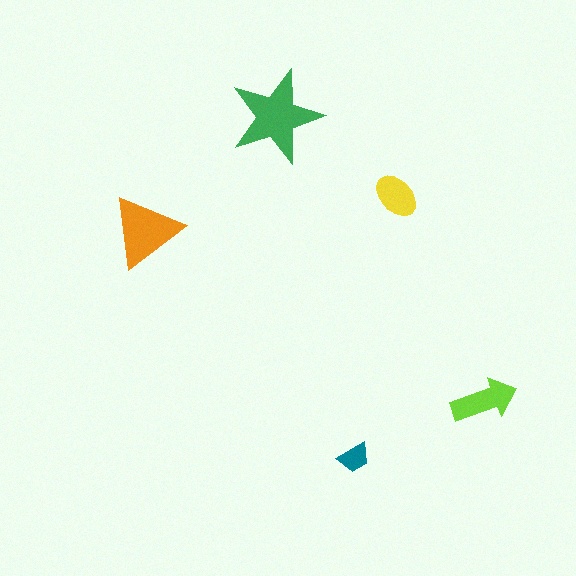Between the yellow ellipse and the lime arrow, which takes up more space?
The lime arrow.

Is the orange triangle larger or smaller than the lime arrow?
Larger.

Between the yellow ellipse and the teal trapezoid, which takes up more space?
The yellow ellipse.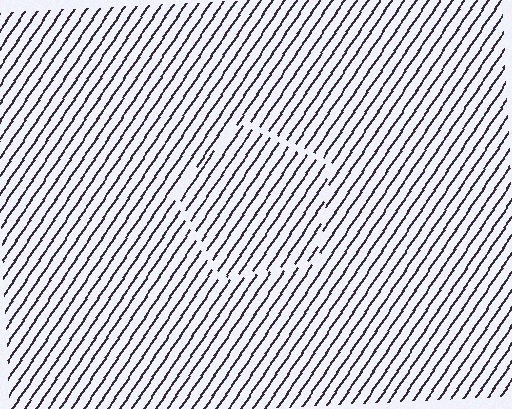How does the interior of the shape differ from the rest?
The interior of the shape contains the same grating, shifted by half a period — the contour is defined by the phase discontinuity where line-ends from the inner and outer gratings abut.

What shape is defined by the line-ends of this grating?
An illusory pentagon. The interior of the shape contains the same grating, shifted by half a period — the contour is defined by the phase discontinuity where line-ends from the inner and outer gratings abut.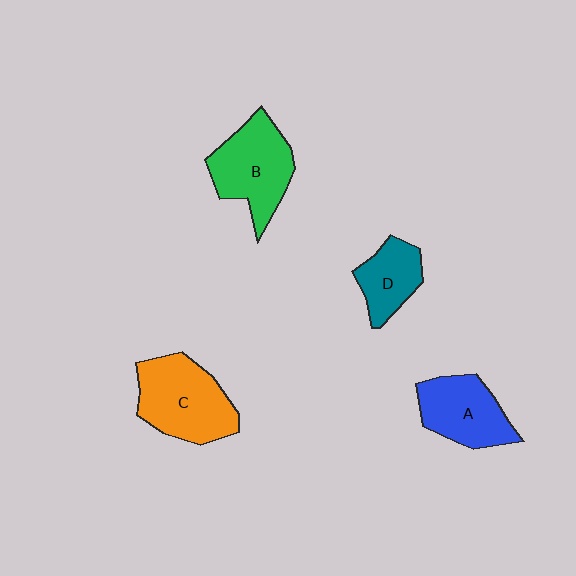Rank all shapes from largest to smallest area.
From largest to smallest: C (orange), B (green), A (blue), D (teal).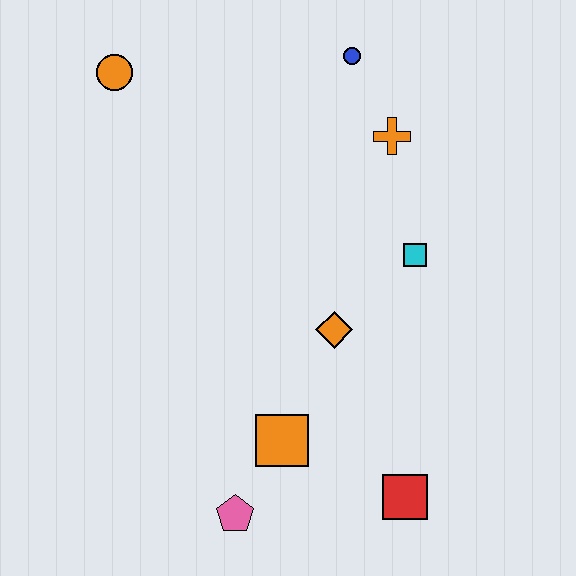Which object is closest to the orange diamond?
The cyan square is closest to the orange diamond.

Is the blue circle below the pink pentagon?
No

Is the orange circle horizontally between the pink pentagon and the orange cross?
No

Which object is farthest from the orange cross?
The pink pentagon is farthest from the orange cross.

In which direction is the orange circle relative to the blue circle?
The orange circle is to the left of the blue circle.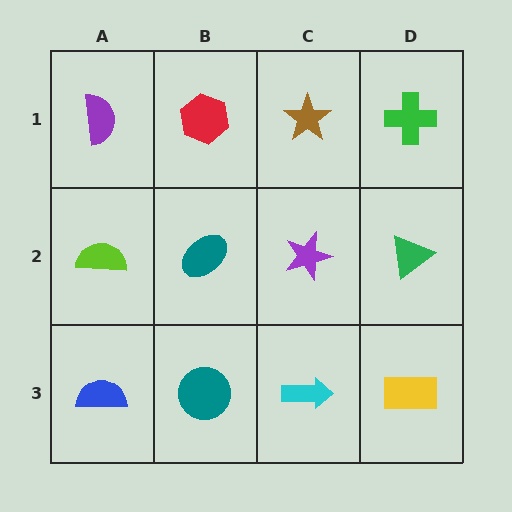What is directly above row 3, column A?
A lime semicircle.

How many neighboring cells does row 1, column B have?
3.